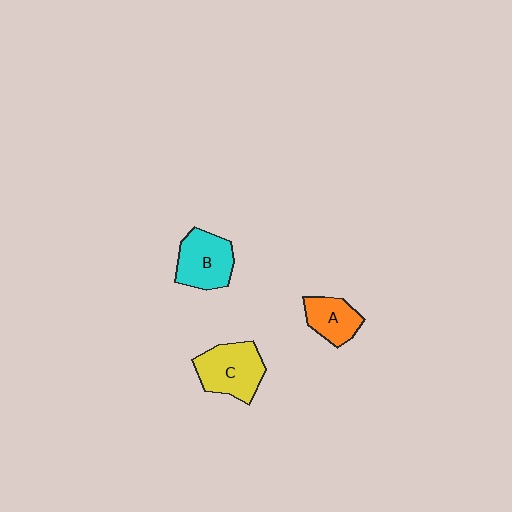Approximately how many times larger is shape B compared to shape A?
Approximately 1.4 times.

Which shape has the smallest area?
Shape A (orange).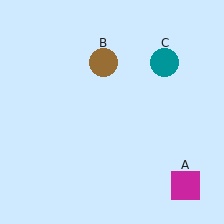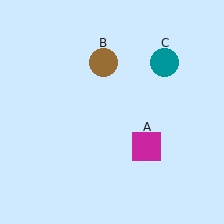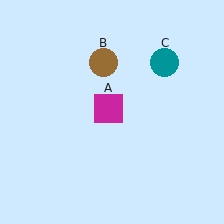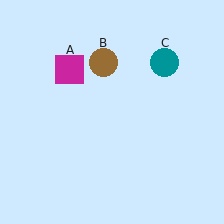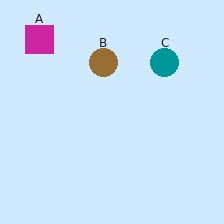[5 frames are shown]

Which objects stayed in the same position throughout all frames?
Brown circle (object B) and teal circle (object C) remained stationary.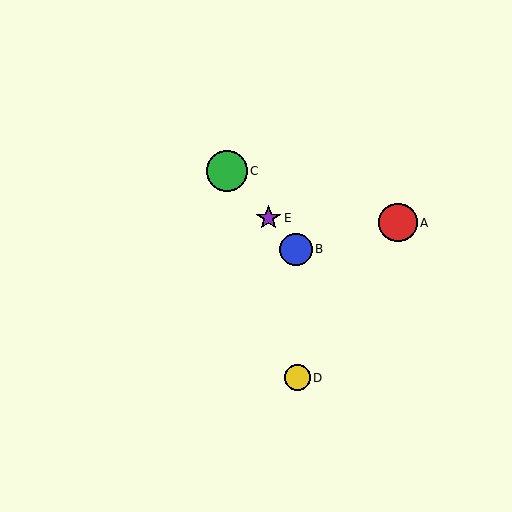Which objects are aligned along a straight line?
Objects B, C, E are aligned along a straight line.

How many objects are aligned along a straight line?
3 objects (B, C, E) are aligned along a straight line.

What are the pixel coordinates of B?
Object B is at (296, 249).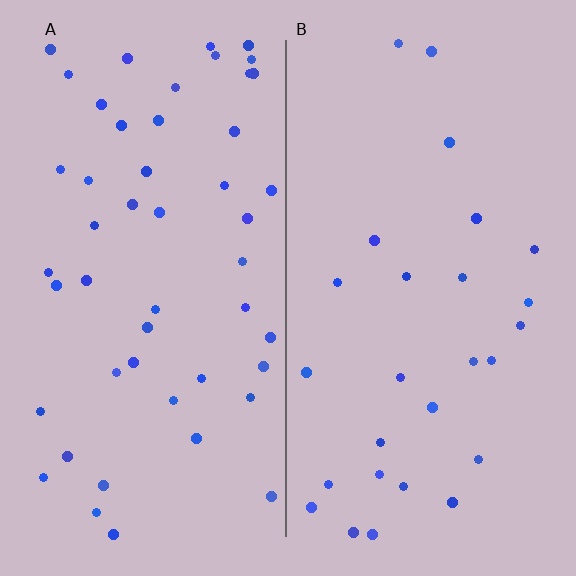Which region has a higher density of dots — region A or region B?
A (the left).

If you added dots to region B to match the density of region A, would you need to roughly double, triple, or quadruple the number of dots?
Approximately double.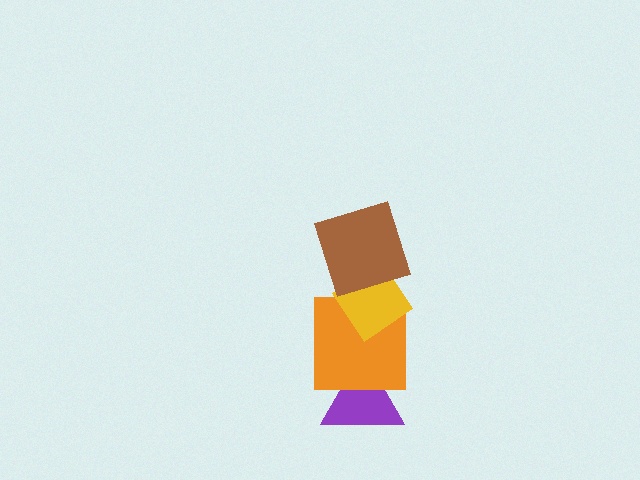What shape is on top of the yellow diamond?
The brown square is on top of the yellow diamond.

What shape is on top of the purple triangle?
The orange square is on top of the purple triangle.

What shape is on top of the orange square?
The yellow diamond is on top of the orange square.